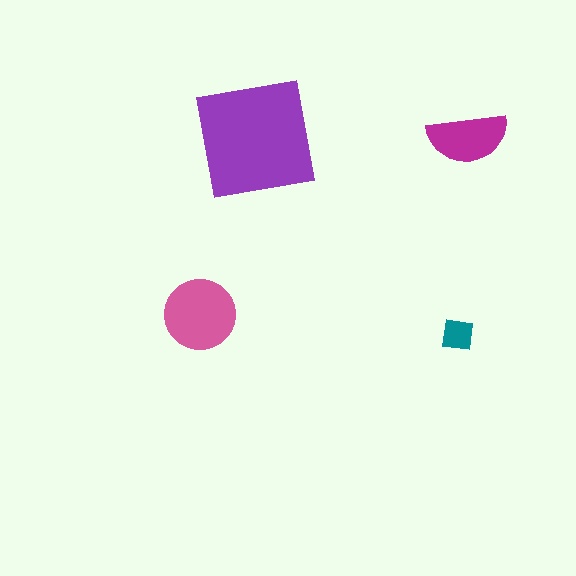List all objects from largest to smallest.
The purple square, the pink circle, the magenta semicircle, the teal square.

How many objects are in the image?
There are 4 objects in the image.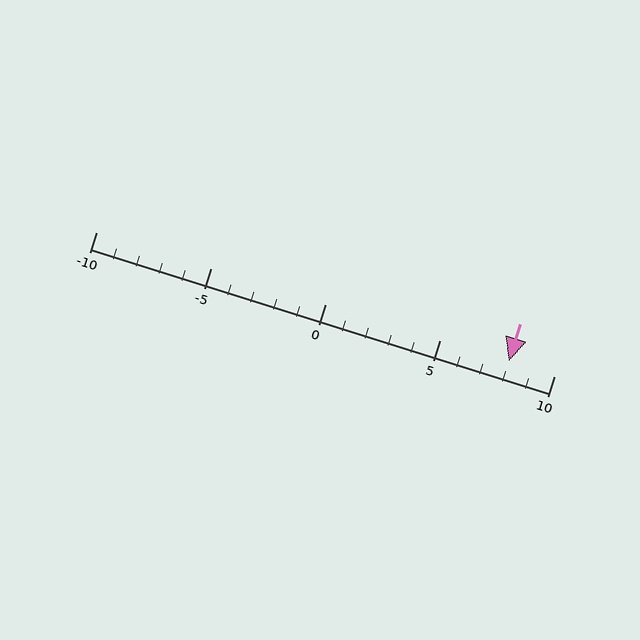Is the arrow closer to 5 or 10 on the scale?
The arrow is closer to 10.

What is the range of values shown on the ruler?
The ruler shows values from -10 to 10.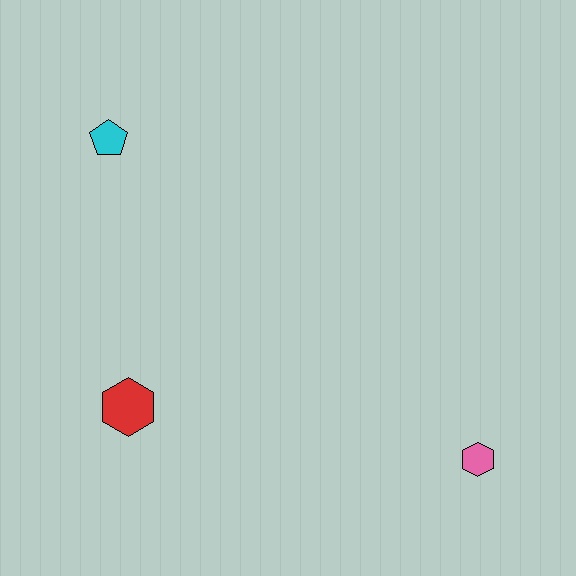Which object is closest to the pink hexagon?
The red hexagon is closest to the pink hexagon.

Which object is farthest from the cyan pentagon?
The pink hexagon is farthest from the cyan pentagon.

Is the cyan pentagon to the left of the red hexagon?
Yes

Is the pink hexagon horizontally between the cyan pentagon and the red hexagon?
No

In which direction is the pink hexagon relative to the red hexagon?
The pink hexagon is to the right of the red hexagon.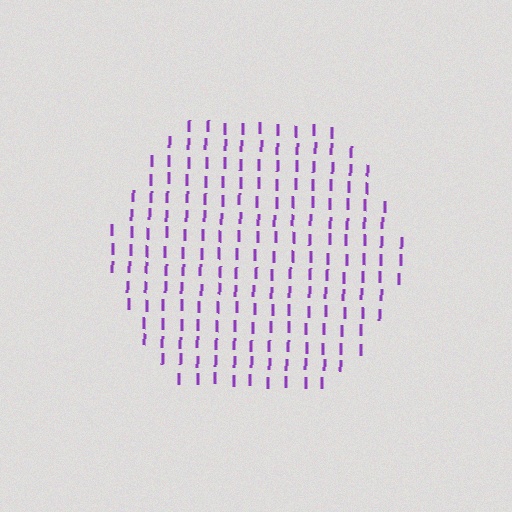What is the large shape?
The large shape is a hexagon.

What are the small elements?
The small elements are letter I's.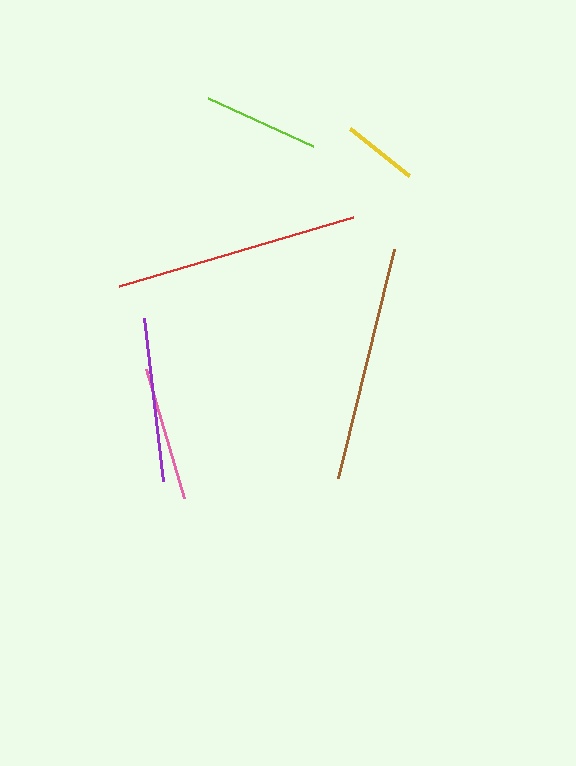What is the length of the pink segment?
The pink segment is approximately 135 pixels long.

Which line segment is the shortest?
The yellow line is the shortest at approximately 75 pixels.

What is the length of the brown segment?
The brown segment is approximately 236 pixels long.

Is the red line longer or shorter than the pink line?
The red line is longer than the pink line.